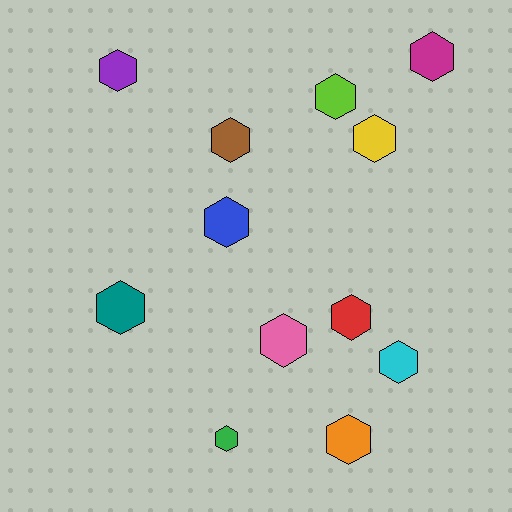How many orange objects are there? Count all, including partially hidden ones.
There is 1 orange object.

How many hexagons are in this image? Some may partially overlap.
There are 12 hexagons.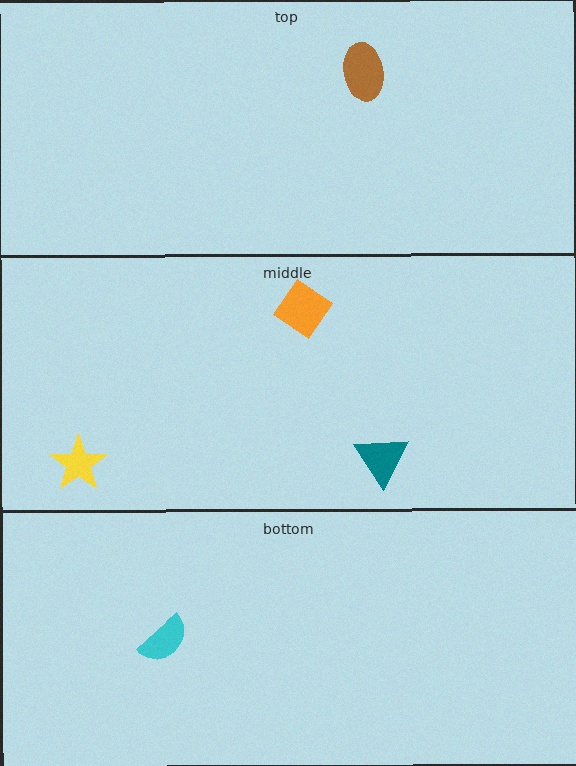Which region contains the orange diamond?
The middle region.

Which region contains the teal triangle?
The middle region.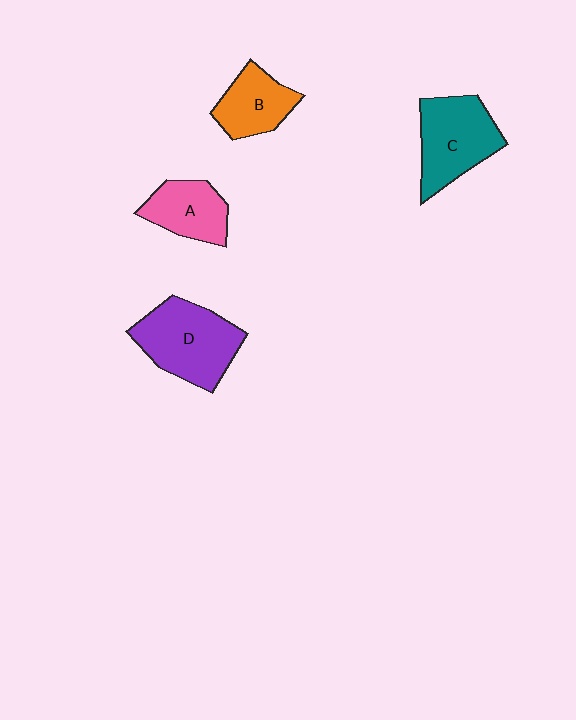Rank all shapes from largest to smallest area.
From largest to smallest: D (purple), C (teal), A (pink), B (orange).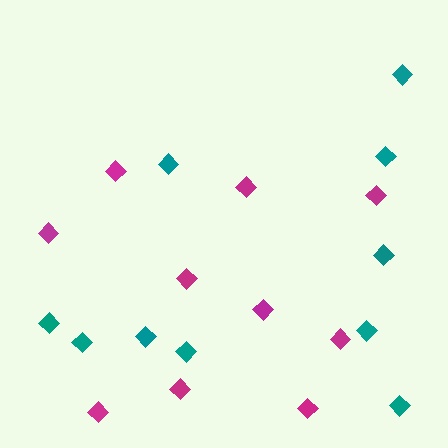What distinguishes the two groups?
There are 2 groups: one group of teal diamonds (10) and one group of magenta diamonds (10).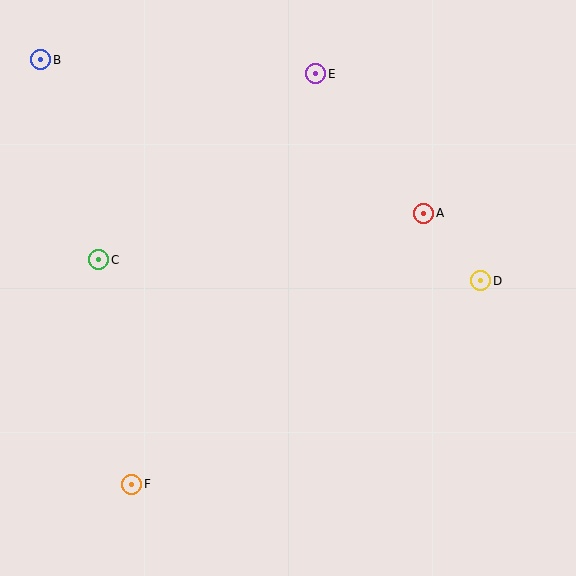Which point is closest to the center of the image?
Point A at (424, 213) is closest to the center.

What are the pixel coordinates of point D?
Point D is at (481, 281).